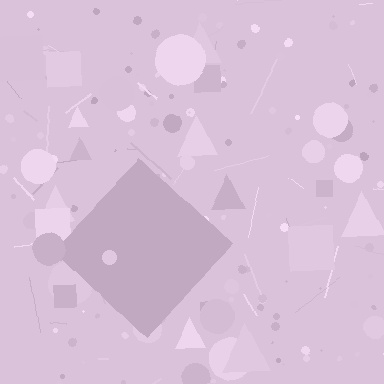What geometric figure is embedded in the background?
A diamond is embedded in the background.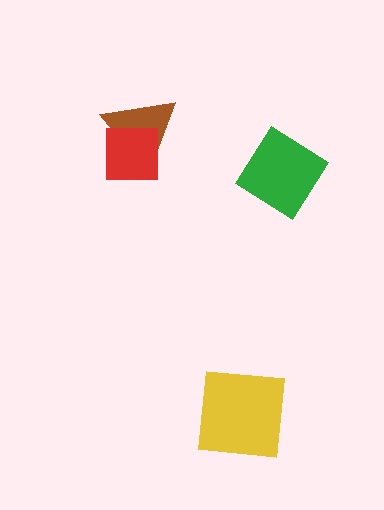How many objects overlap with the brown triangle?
1 object overlaps with the brown triangle.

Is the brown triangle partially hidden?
Yes, it is partially covered by another shape.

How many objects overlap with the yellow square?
0 objects overlap with the yellow square.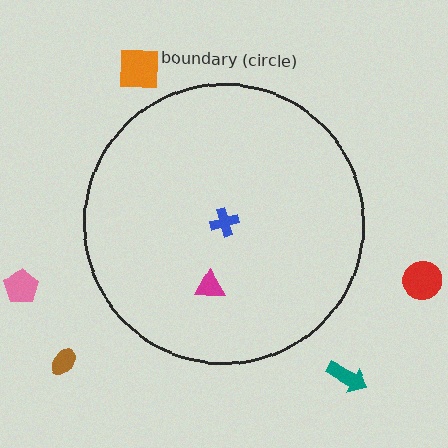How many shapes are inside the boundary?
2 inside, 5 outside.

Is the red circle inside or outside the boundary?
Outside.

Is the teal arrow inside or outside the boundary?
Outside.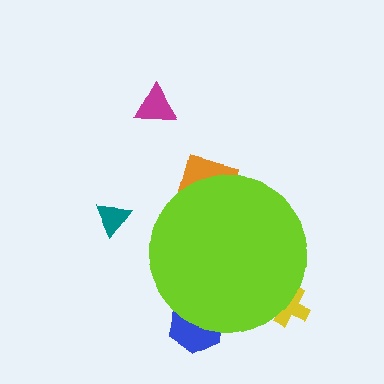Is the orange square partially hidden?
Yes, the orange square is partially hidden behind the lime circle.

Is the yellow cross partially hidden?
Yes, the yellow cross is partially hidden behind the lime circle.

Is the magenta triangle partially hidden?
No, the magenta triangle is fully visible.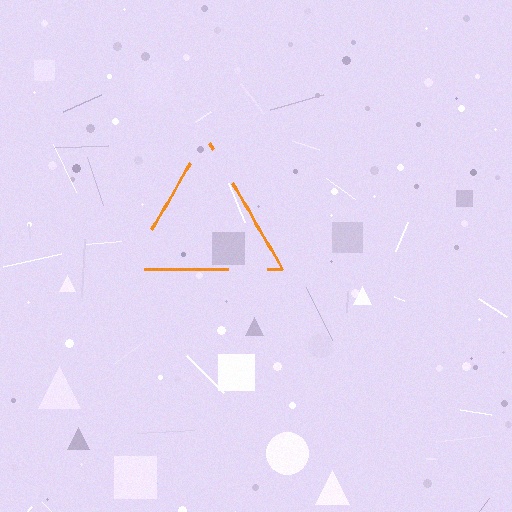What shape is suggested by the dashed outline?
The dashed outline suggests a triangle.